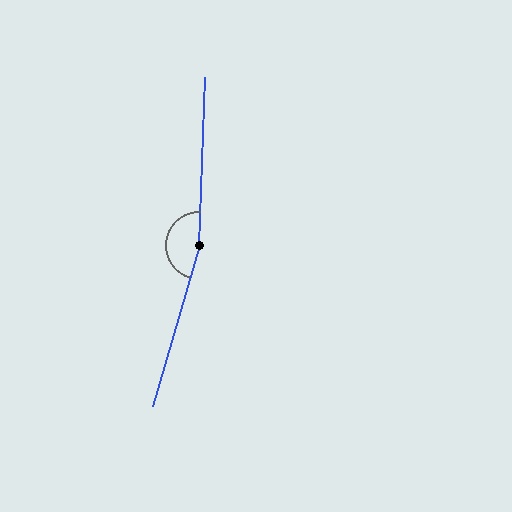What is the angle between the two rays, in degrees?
Approximately 166 degrees.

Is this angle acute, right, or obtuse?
It is obtuse.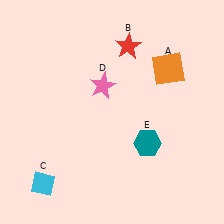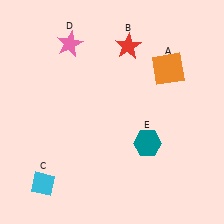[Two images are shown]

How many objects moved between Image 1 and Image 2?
1 object moved between the two images.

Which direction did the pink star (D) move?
The pink star (D) moved up.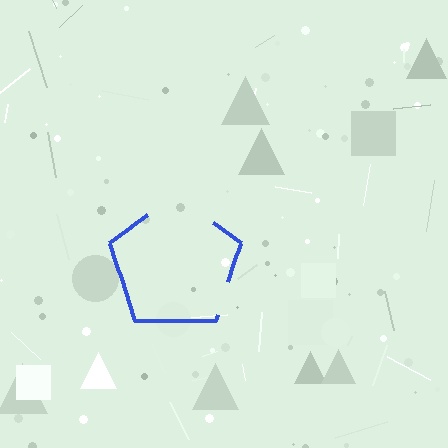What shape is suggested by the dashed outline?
The dashed outline suggests a pentagon.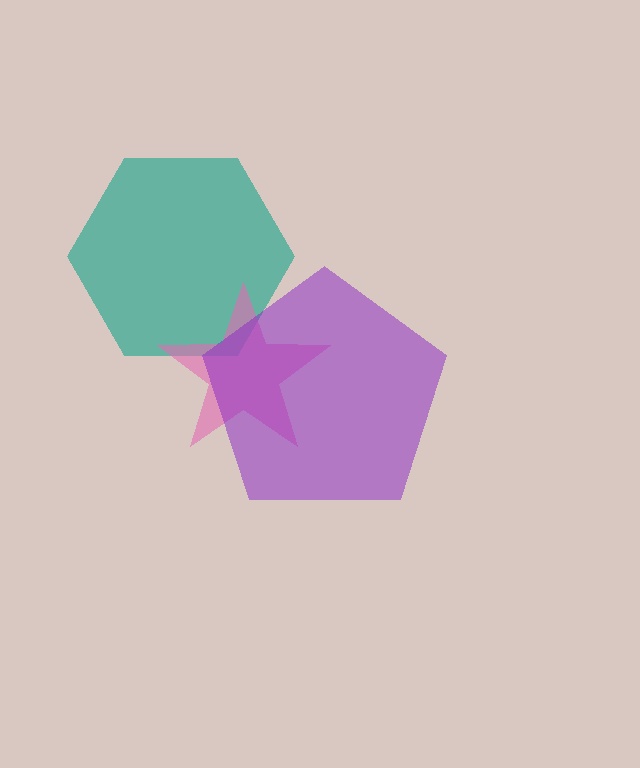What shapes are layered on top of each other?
The layered shapes are: a teal hexagon, a pink star, a purple pentagon.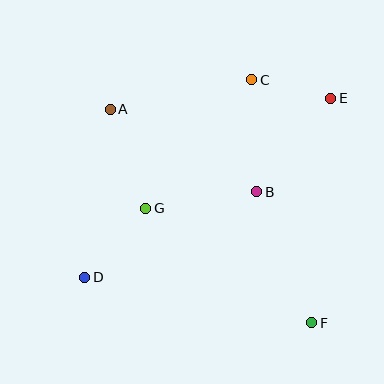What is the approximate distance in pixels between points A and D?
The distance between A and D is approximately 170 pixels.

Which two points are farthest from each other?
Points D and E are farthest from each other.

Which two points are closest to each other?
Points C and E are closest to each other.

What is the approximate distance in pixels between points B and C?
The distance between B and C is approximately 112 pixels.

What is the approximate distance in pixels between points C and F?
The distance between C and F is approximately 250 pixels.